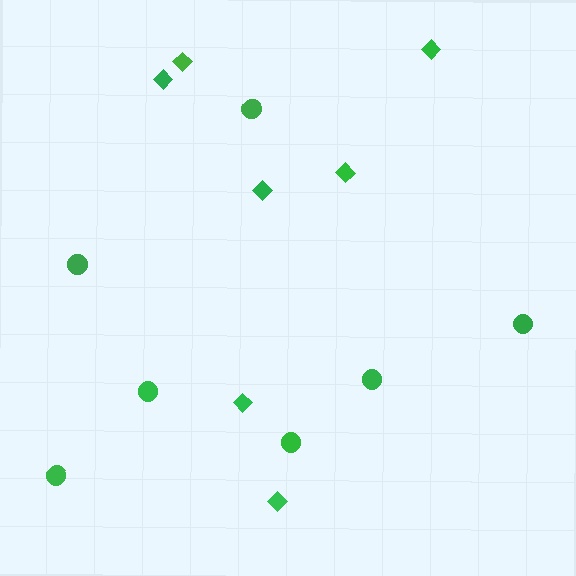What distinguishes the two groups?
There are 2 groups: one group of circles (7) and one group of diamonds (7).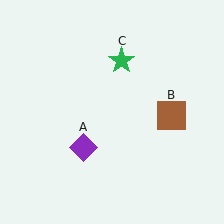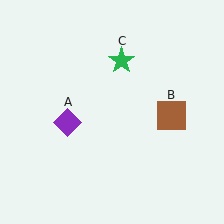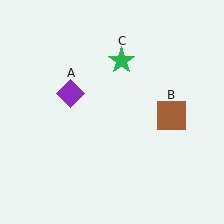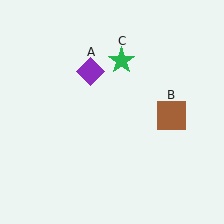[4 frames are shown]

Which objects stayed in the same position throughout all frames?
Brown square (object B) and green star (object C) remained stationary.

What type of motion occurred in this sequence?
The purple diamond (object A) rotated clockwise around the center of the scene.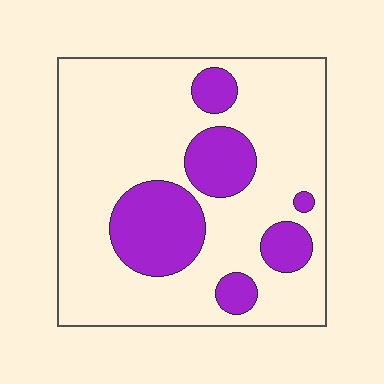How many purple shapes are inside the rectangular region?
6.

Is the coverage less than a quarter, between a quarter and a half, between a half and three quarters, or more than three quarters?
Less than a quarter.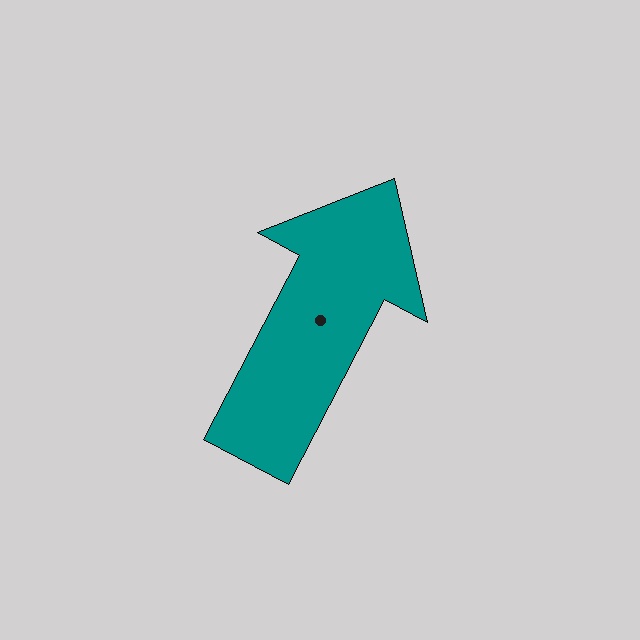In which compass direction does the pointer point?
Northeast.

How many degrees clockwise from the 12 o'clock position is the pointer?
Approximately 28 degrees.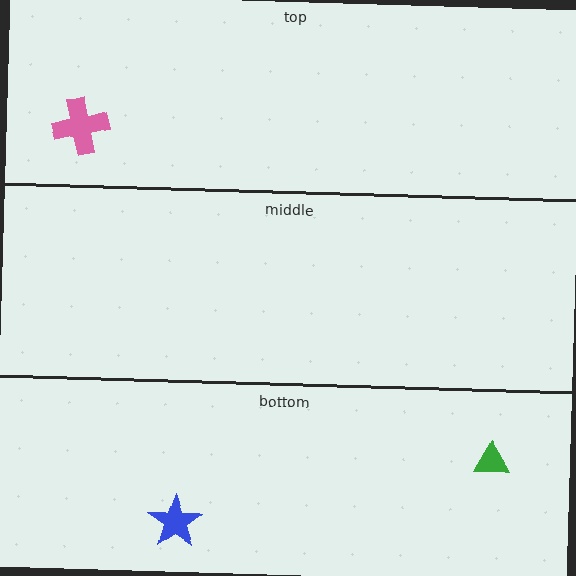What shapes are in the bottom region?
The green triangle, the blue star.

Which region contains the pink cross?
The top region.